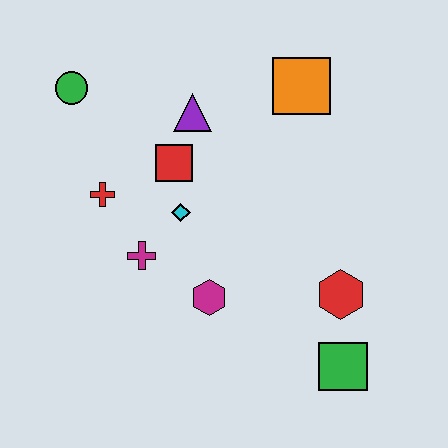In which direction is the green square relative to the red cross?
The green square is to the right of the red cross.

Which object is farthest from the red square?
The green square is farthest from the red square.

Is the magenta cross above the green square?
Yes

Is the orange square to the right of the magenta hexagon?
Yes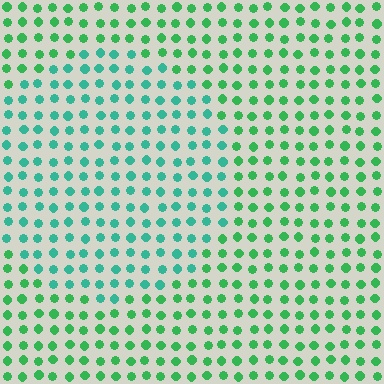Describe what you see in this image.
The image is filled with small green elements in a uniform arrangement. A circle-shaped region is visible where the elements are tinted to a slightly different hue, forming a subtle color boundary.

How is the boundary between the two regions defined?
The boundary is defined purely by a slight shift in hue (about 31 degrees). Spacing, size, and orientation are identical on both sides.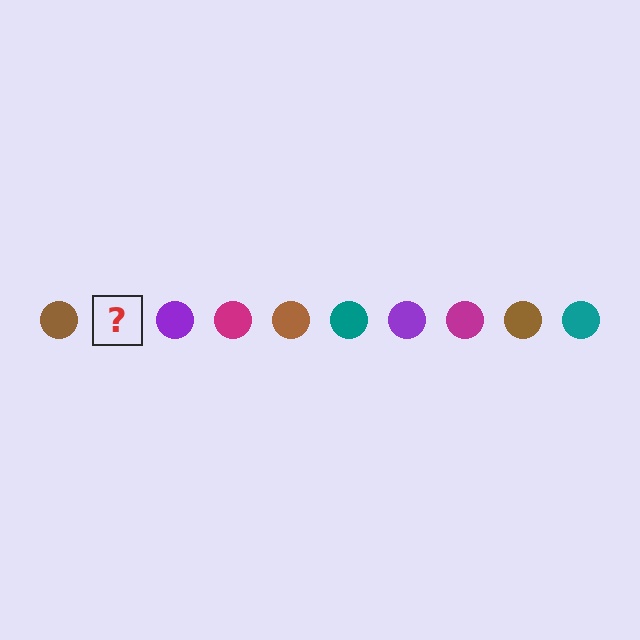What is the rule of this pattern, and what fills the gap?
The rule is that the pattern cycles through brown, teal, purple, magenta circles. The gap should be filled with a teal circle.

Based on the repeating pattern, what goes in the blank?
The blank should be a teal circle.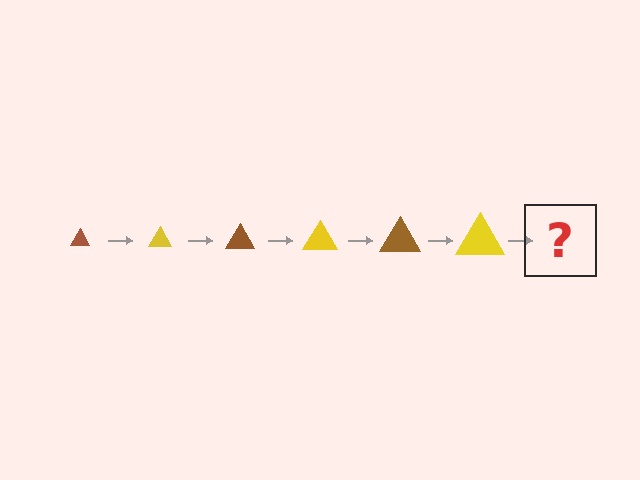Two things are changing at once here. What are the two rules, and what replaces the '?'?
The two rules are that the triangle grows larger each step and the color cycles through brown and yellow. The '?' should be a brown triangle, larger than the previous one.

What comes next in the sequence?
The next element should be a brown triangle, larger than the previous one.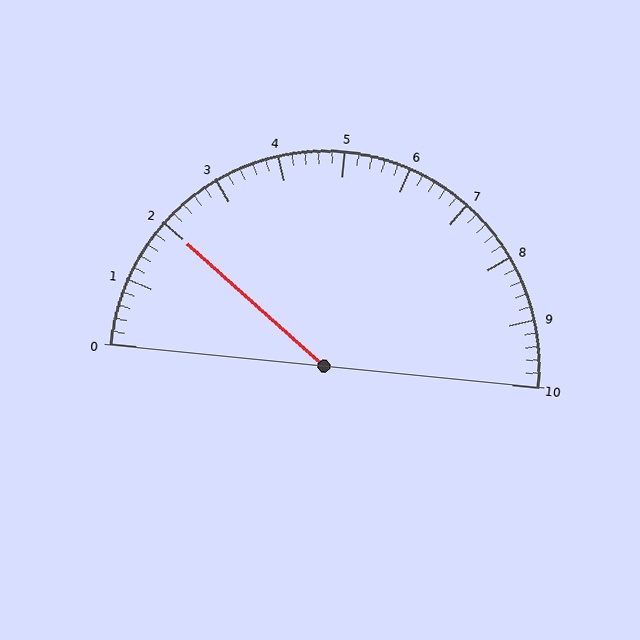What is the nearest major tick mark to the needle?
The nearest major tick mark is 2.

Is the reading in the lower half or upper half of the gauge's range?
The reading is in the lower half of the range (0 to 10).